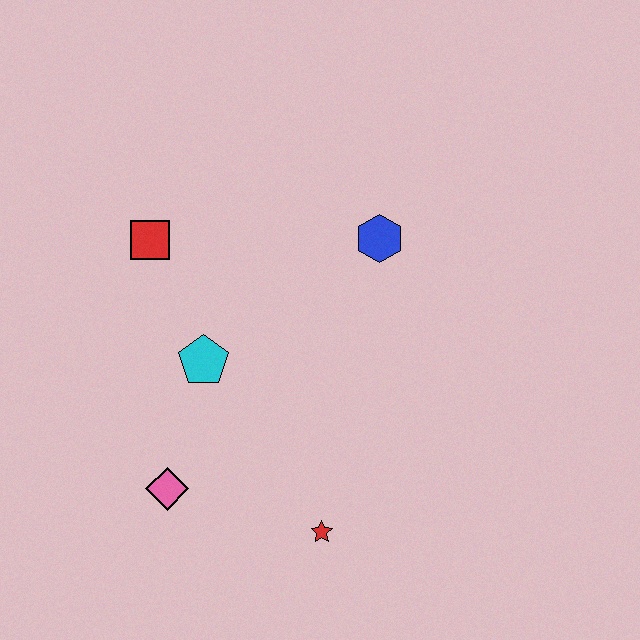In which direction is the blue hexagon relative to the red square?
The blue hexagon is to the right of the red square.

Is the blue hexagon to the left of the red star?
No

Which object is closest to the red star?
The pink diamond is closest to the red star.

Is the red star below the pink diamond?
Yes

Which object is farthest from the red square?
The red star is farthest from the red square.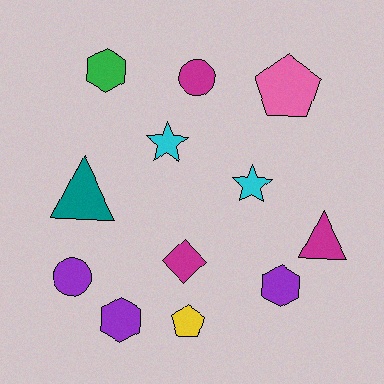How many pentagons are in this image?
There are 2 pentagons.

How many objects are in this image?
There are 12 objects.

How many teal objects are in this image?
There is 1 teal object.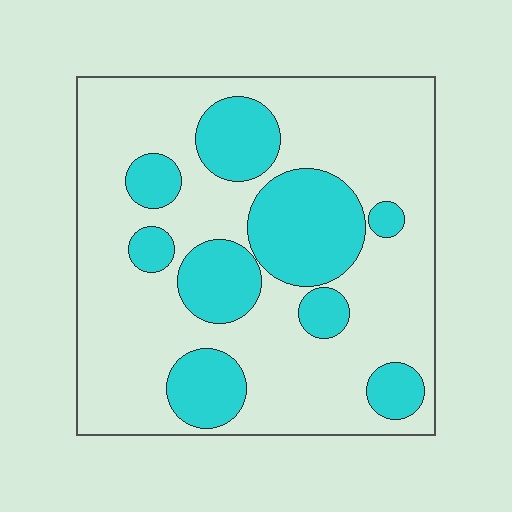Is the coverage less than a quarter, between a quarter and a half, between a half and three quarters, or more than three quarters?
Between a quarter and a half.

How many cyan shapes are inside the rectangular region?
9.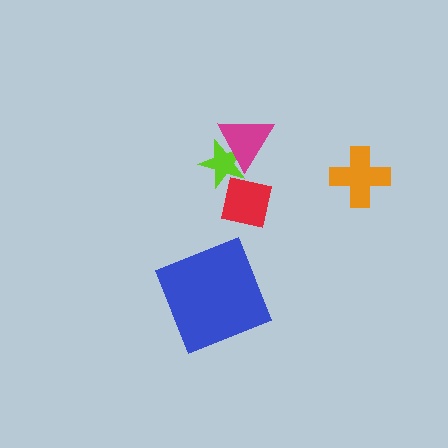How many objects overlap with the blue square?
0 objects overlap with the blue square.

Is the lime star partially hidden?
Yes, it is partially covered by another shape.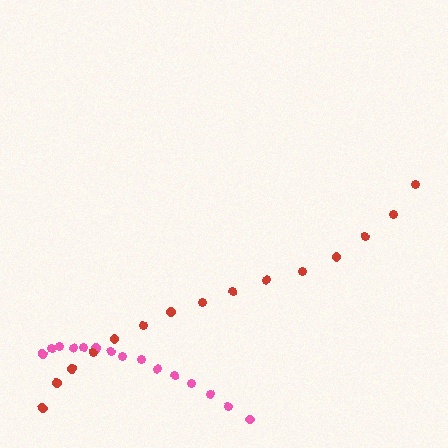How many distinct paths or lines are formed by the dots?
There are 2 distinct paths.